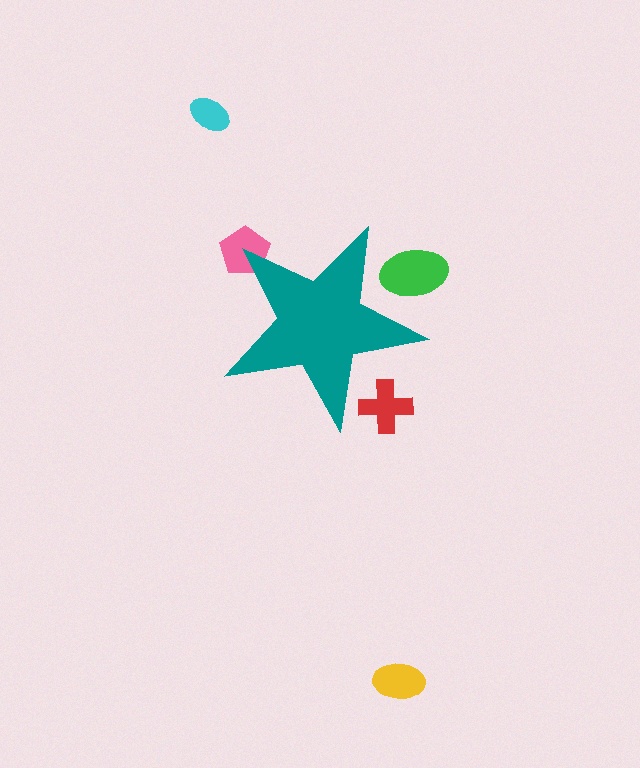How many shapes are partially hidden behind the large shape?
3 shapes are partially hidden.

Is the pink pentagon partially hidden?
Yes, the pink pentagon is partially hidden behind the teal star.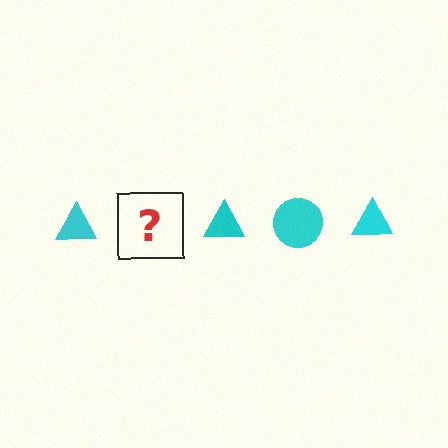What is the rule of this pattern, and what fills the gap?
The rule is that the pattern cycles through triangle, circle shapes in cyan. The gap should be filled with a cyan circle.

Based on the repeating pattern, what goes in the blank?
The blank should be a cyan circle.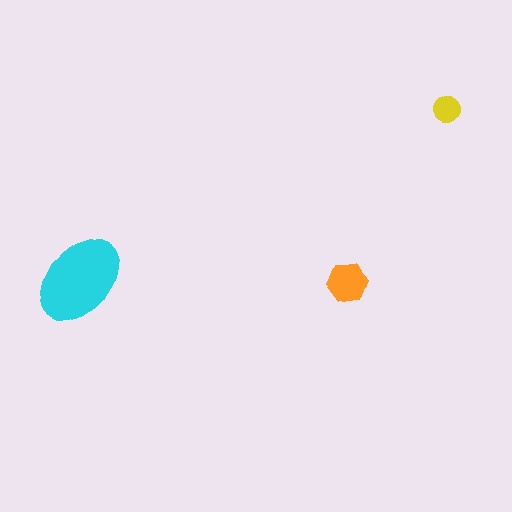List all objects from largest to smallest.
The cyan ellipse, the orange hexagon, the yellow circle.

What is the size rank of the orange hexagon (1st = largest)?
2nd.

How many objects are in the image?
There are 3 objects in the image.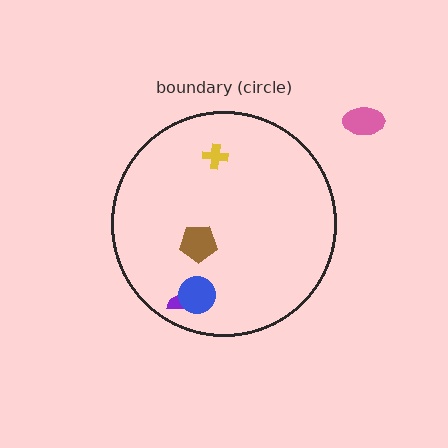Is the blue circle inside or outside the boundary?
Inside.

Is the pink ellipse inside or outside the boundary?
Outside.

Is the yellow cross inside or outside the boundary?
Inside.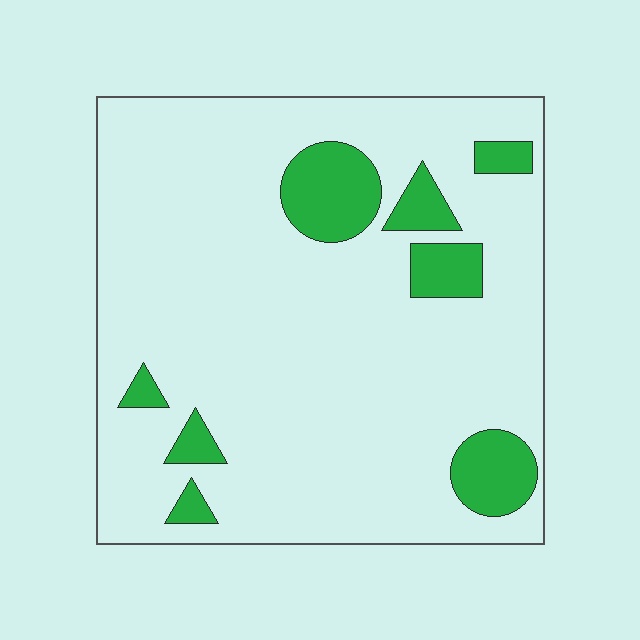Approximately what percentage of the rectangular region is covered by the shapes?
Approximately 15%.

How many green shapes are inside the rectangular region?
8.